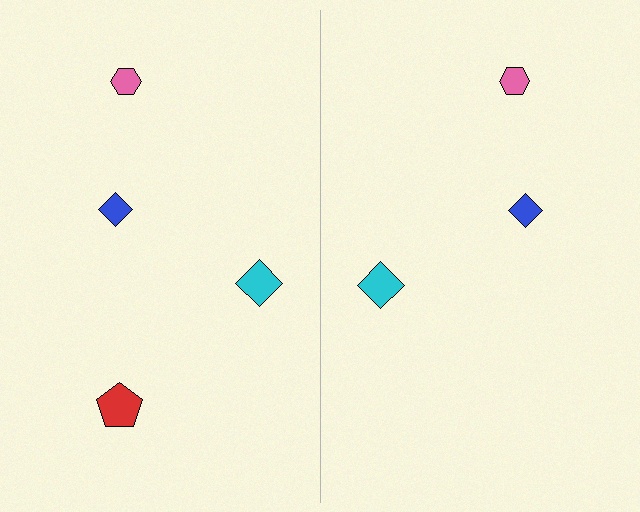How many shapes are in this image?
There are 7 shapes in this image.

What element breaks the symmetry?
A red pentagon is missing from the right side.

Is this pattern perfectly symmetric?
No, the pattern is not perfectly symmetric. A red pentagon is missing from the right side.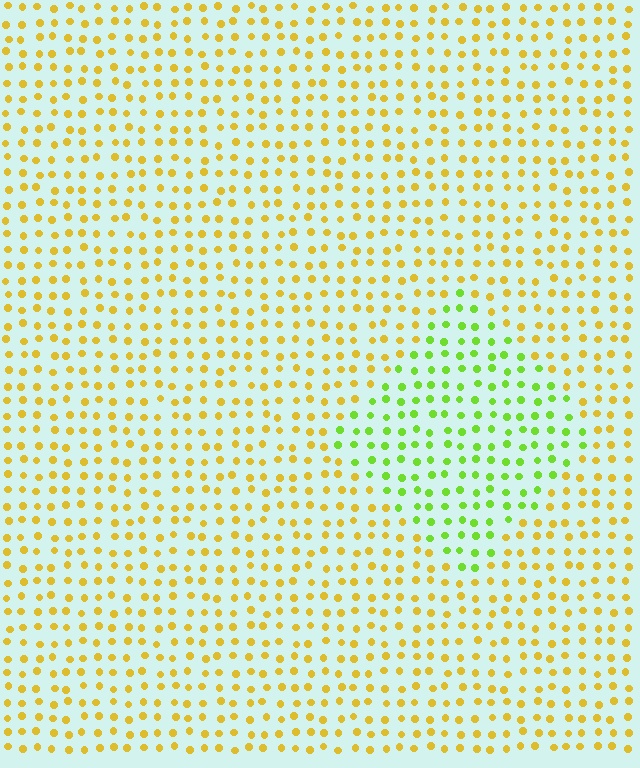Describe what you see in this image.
The image is filled with small yellow elements in a uniform arrangement. A diamond-shaped region is visible where the elements are tinted to a slightly different hue, forming a subtle color boundary.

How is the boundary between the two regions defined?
The boundary is defined purely by a slight shift in hue (about 49 degrees). Spacing, size, and orientation are identical on both sides.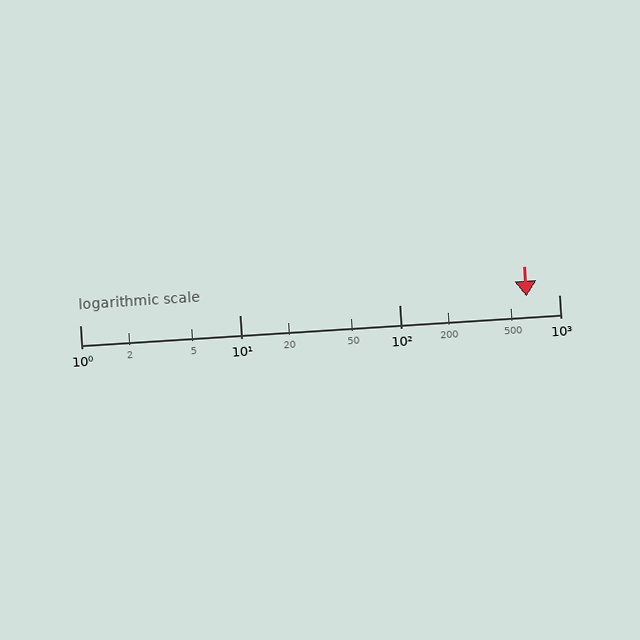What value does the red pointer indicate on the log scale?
The pointer indicates approximately 630.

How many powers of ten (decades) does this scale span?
The scale spans 3 decades, from 1 to 1000.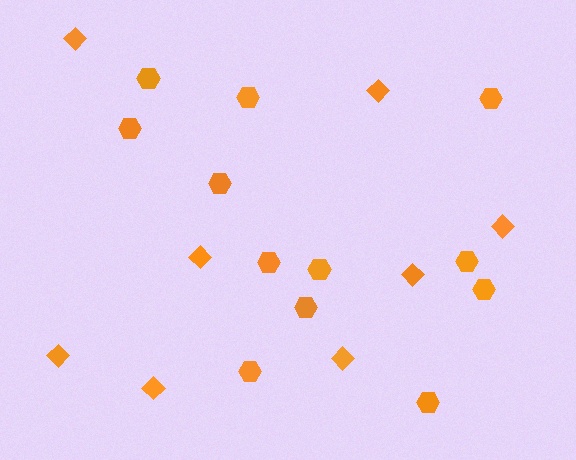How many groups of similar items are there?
There are 2 groups: one group of hexagons (12) and one group of diamonds (8).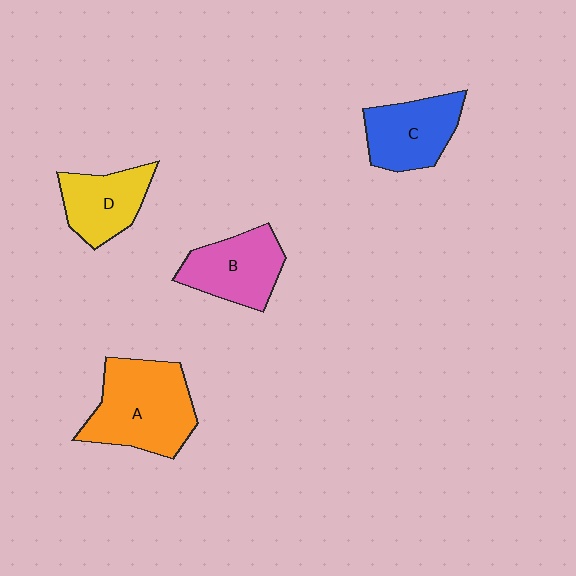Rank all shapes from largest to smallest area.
From largest to smallest: A (orange), B (pink), C (blue), D (yellow).